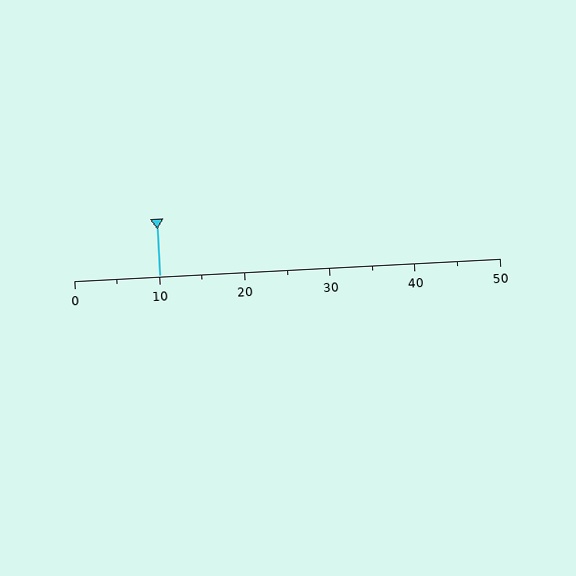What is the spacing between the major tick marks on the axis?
The major ticks are spaced 10 apart.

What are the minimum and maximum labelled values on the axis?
The axis runs from 0 to 50.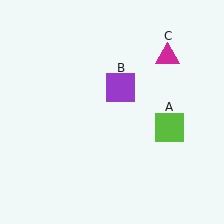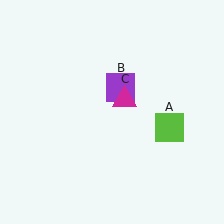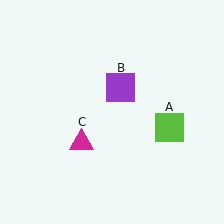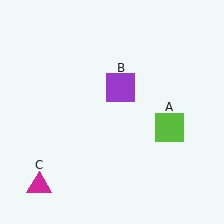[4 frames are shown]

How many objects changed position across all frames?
1 object changed position: magenta triangle (object C).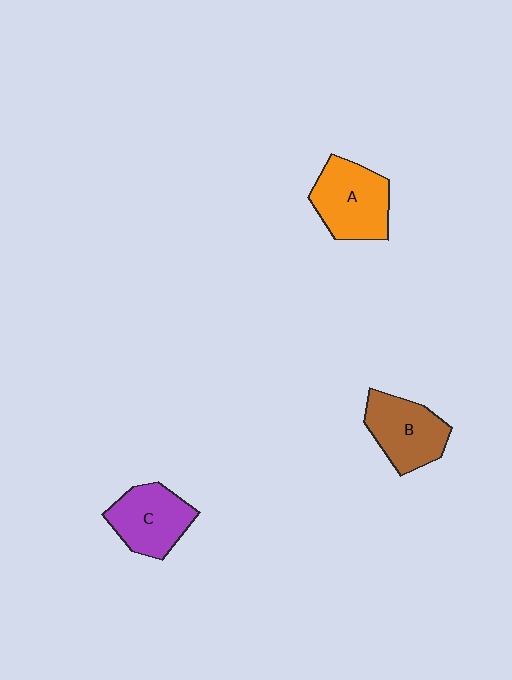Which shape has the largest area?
Shape A (orange).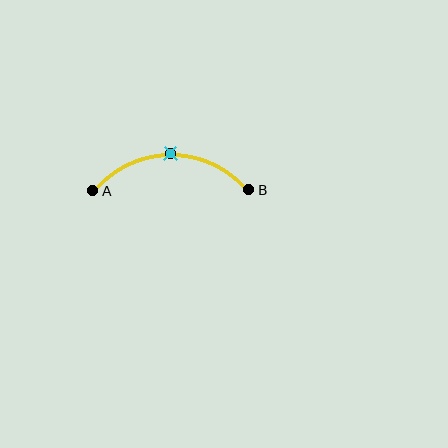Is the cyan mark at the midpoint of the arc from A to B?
Yes. The cyan mark lies on the arc at equal arc-length from both A and B — it is the arc midpoint.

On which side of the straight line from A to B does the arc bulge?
The arc bulges above the straight line connecting A and B.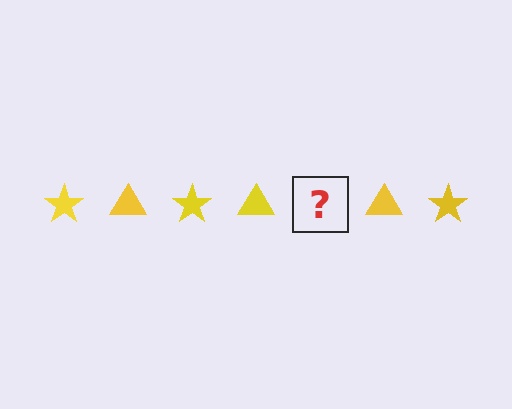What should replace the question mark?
The question mark should be replaced with a yellow star.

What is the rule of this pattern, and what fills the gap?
The rule is that the pattern cycles through star, triangle shapes in yellow. The gap should be filled with a yellow star.